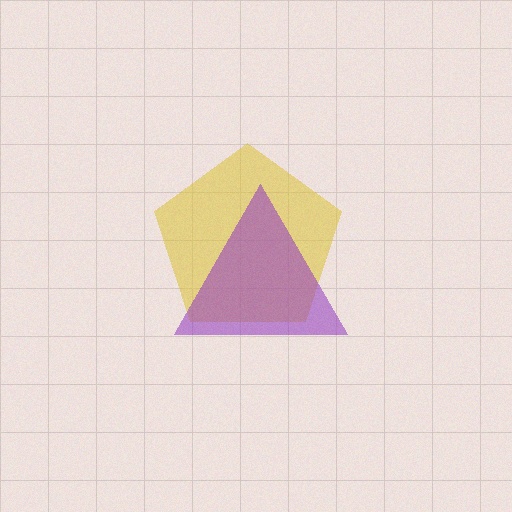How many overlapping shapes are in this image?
There are 2 overlapping shapes in the image.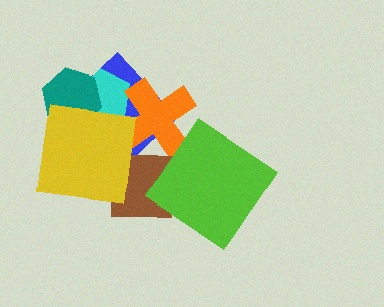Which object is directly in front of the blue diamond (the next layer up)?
The cyan pentagon is directly in front of the blue diamond.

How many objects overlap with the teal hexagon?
3 objects overlap with the teal hexagon.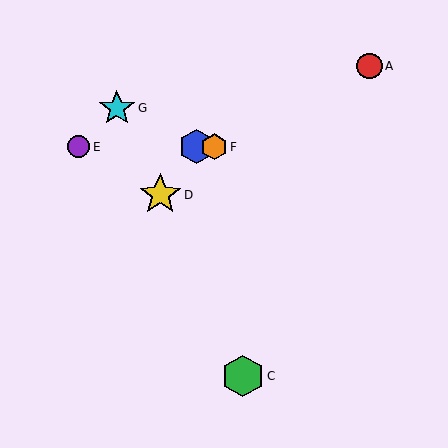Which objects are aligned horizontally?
Objects B, E, F are aligned horizontally.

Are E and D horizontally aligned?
No, E is at y≈147 and D is at y≈195.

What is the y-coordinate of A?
Object A is at y≈66.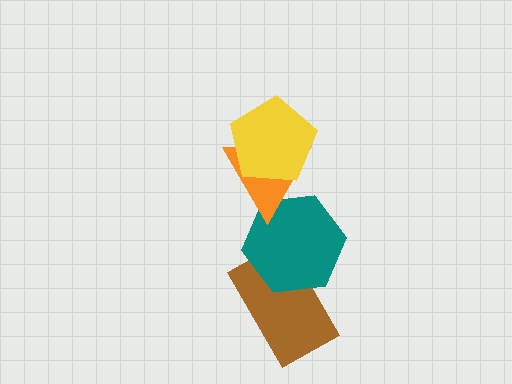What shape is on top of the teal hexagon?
The orange triangle is on top of the teal hexagon.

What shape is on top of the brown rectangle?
The teal hexagon is on top of the brown rectangle.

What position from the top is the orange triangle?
The orange triangle is 2nd from the top.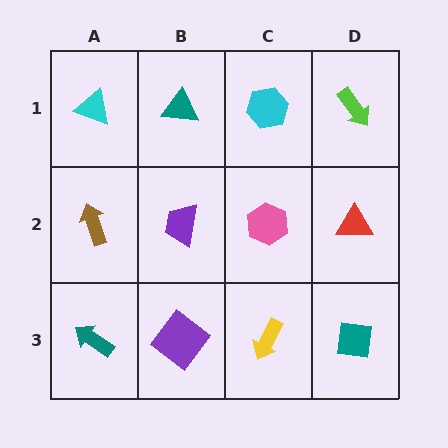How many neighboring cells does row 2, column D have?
3.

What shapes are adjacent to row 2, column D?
A lime arrow (row 1, column D), a teal square (row 3, column D), a pink hexagon (row 2, column C).